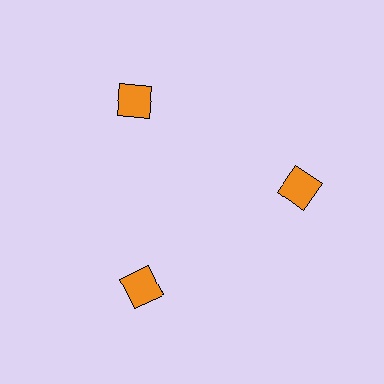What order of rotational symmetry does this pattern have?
This pattern has 3-fold rotational symmetry.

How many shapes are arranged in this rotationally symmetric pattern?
There are 3 shapes, arranged in 3 groups of 1.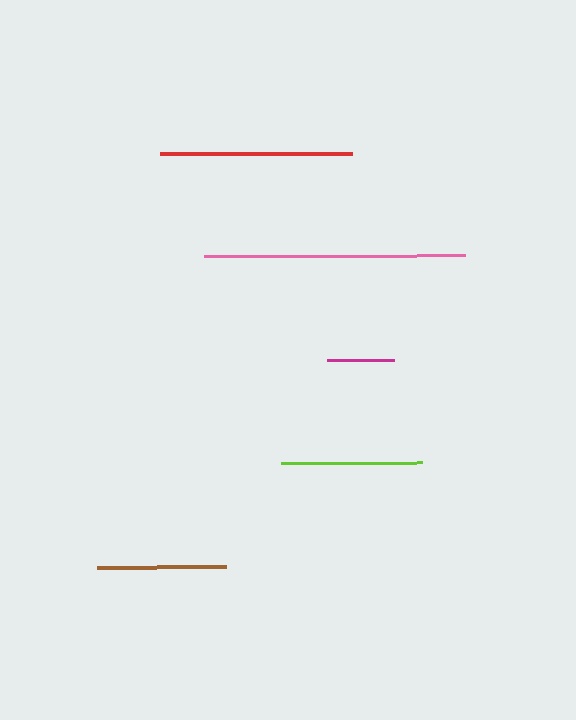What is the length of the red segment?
The red segment is approximately 192 pixels long.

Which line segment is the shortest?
The magenta line is the shortest at approximately 67 pixels.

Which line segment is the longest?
The pink line is the longest at approximately 261 pixels.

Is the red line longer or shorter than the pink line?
The pink line is longer than the red line.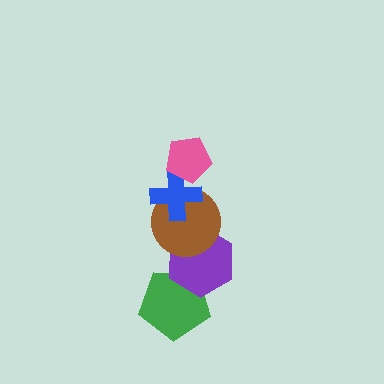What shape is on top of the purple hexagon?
The brown circle is on top of the purple hexagon.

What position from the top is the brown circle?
The brown circle is 3rd from the top.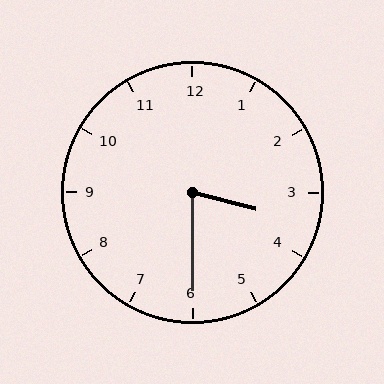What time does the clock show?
3:30.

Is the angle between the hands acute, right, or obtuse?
It is acute.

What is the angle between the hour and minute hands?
Approximately 75 degrees.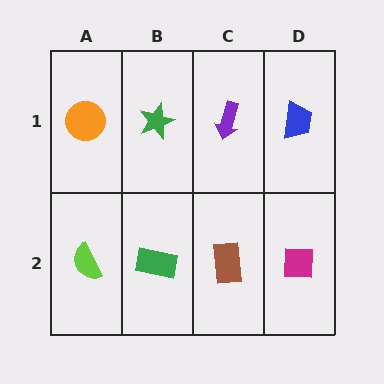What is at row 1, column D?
A blue trapezoid.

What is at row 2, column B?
A green rectangle.